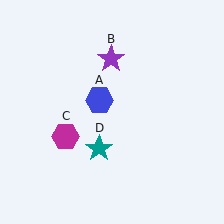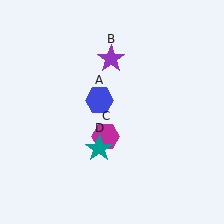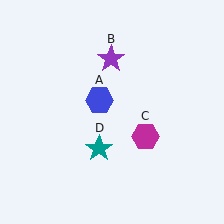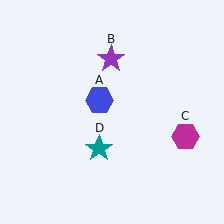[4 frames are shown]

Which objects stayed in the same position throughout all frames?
Blue hexagon (object A) and purple star (object B) and teal star (object D) remained stationary.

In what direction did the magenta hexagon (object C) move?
The magenta hexagon (object C) moved right.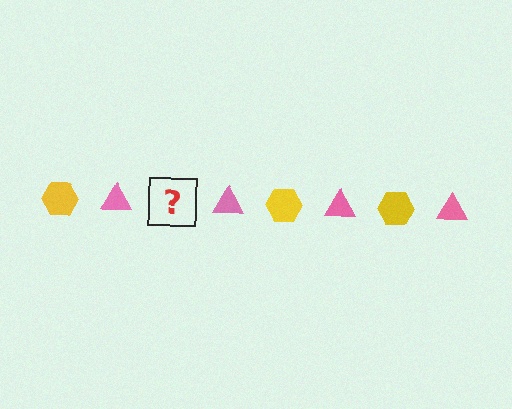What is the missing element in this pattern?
The missing element is a yellow hexagon.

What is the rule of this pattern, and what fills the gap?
The rule is that the pattern alternates between yellow hexagon and pink triangle. The gap should be filled with a yellow hexagon.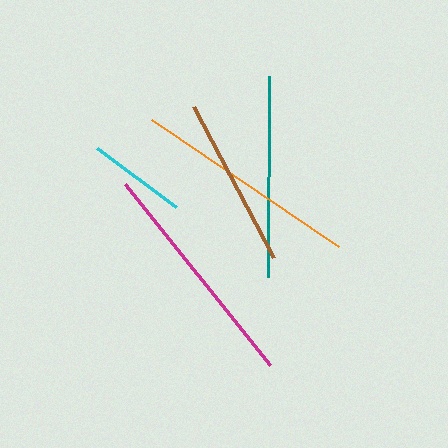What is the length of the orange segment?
The orange segment is approximately 227 pixels long.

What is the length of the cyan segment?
The cyan segment is approximately 97 pixels long.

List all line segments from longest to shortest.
From longest to shortest: magenta, orange, teal, brown, cyan.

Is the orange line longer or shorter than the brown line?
The orange line is longer than the brown line.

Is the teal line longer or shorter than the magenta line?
The magenta line is longer than the teal line.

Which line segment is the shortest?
The cyan line is the shortest at approximately 97 pixels.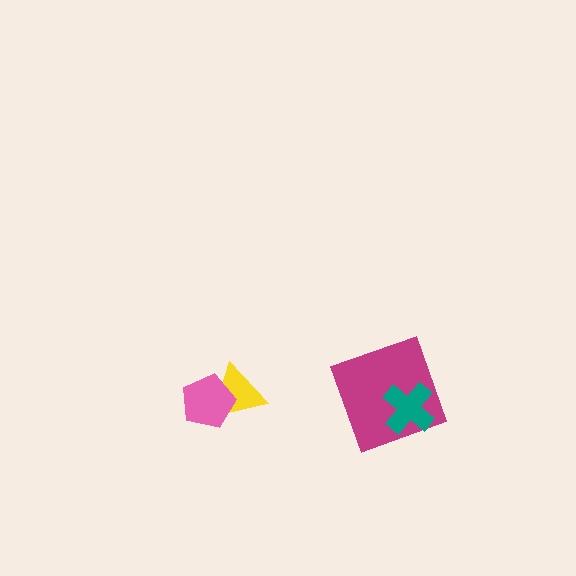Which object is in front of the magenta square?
The teal cross is in front of the magenta square.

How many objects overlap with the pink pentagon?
1 object overlaps with the pink pentagon.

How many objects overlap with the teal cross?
1 object overlaps with the teal cross.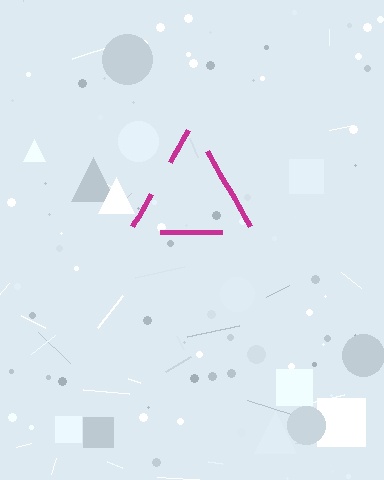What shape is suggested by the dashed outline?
The dashed outline suggests a triangle.